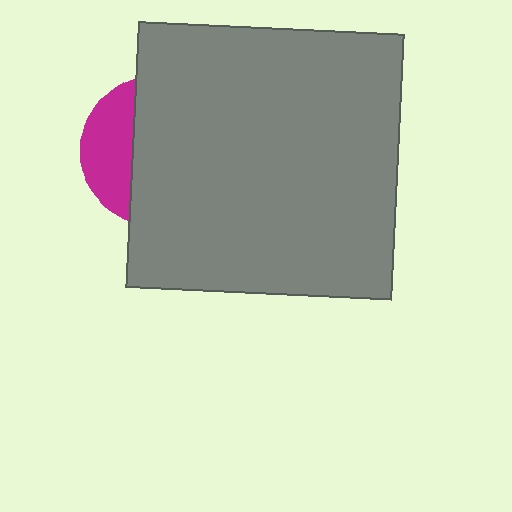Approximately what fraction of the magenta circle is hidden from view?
Roughly 69% of the magenta circle is hidden behind the gray square.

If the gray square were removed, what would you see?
You would see the complete magenta circle.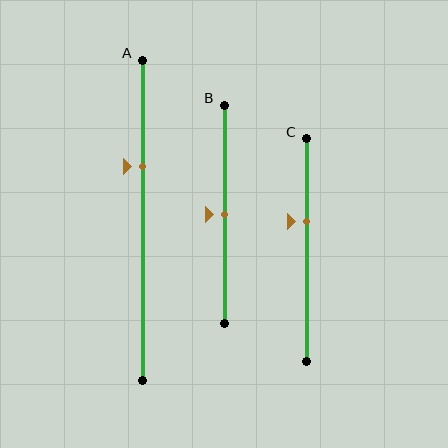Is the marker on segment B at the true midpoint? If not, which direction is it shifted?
Yes, the marker on segment B is at the true midpoint.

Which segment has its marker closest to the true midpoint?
Segment B has its marker closest to the true midpoint.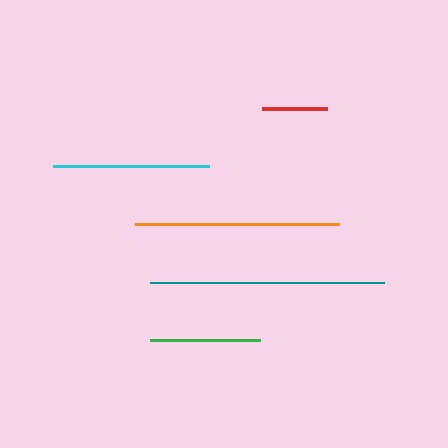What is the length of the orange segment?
The orange segment is approximately 204 pixels long.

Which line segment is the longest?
The teal line is the longest at approximately 235 pixels.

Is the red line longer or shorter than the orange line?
The orange line is longer than the red line.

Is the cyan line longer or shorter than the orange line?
The orange line is longer than the cyan line.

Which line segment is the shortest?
The red line is the shortest at approximately 66 pixels.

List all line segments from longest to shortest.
From longest to shortest: teal, orange, cyan, green, red.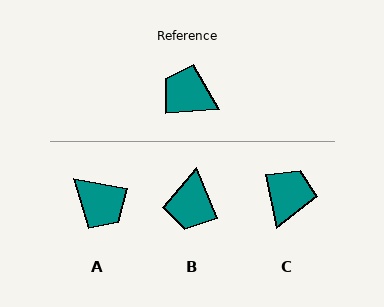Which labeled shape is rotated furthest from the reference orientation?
A, about 166 degrees away.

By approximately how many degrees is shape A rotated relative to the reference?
Approximately 166 degrees counter-clockwise.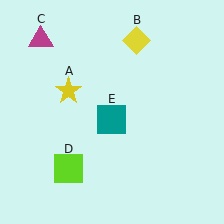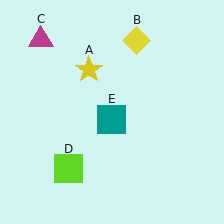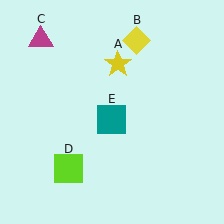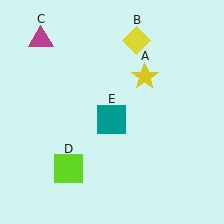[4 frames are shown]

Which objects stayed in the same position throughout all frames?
Yellow diamond (object B) and magenta triangle (object C) and lime square (object D) and teal square (object E) remained stationary.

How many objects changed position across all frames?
1 object changed position: yellow star (object A).